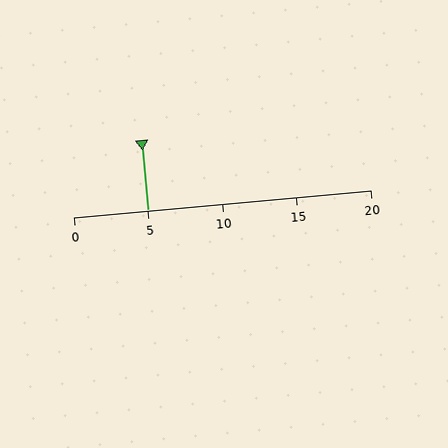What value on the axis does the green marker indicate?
The marker indicates approximately 5.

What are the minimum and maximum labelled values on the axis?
The axis runs from 0 to 20.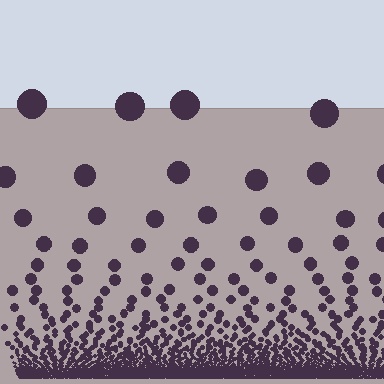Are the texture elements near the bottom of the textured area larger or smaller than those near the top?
Smaller. The gradient is inverted — elements near the bottom are smaller and denser.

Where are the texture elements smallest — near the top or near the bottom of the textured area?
Near the bottom.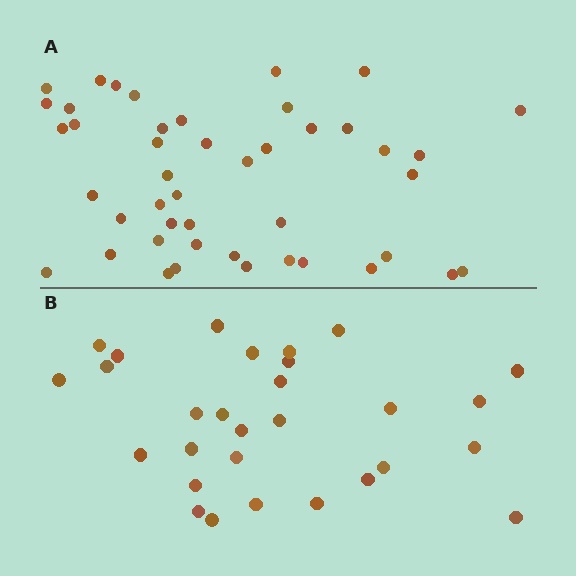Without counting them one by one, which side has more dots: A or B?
Region A (the top region) has more dots.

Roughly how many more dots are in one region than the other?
Region A has approximately 15 more dots than region B.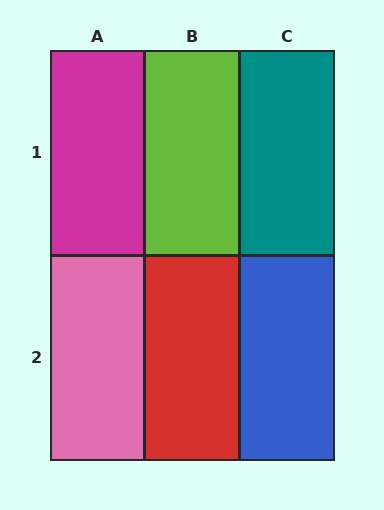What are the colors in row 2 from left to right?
Pink, red, blue.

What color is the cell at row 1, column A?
Magenta.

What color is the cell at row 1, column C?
Teal.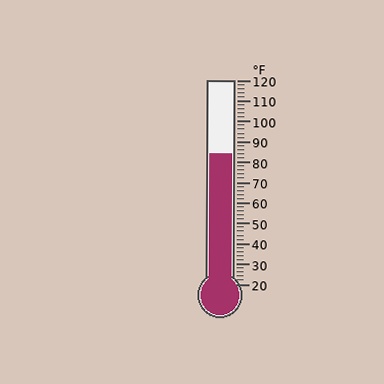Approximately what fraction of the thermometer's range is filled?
The thermometer is filled to approximately 65% of its range.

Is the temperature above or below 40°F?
The temperature is above 40°F.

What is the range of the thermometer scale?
The thermometer scale ranges from 20°F to 120°F.